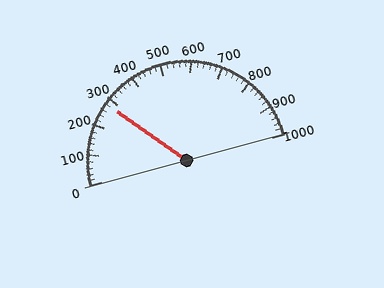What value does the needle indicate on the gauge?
The needle indicates approximately 280.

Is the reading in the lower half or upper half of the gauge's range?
The reading is in the lower half of the range (0 to 1000).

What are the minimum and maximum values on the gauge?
The gauge ranges from 0 to 1000.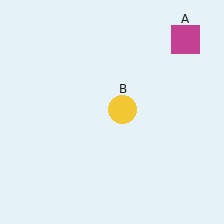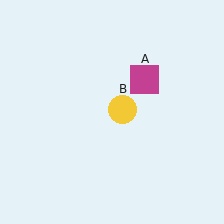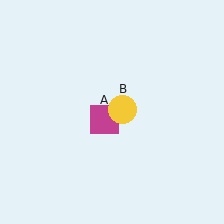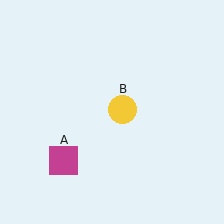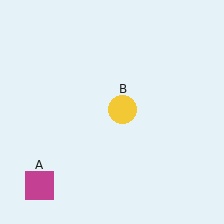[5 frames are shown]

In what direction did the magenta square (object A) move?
The magenta square (object A) moved down and to the left.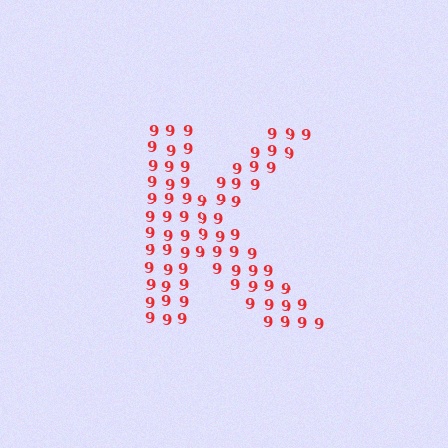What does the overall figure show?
The overall figure shows the letter K.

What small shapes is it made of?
It is made of small digit 9's.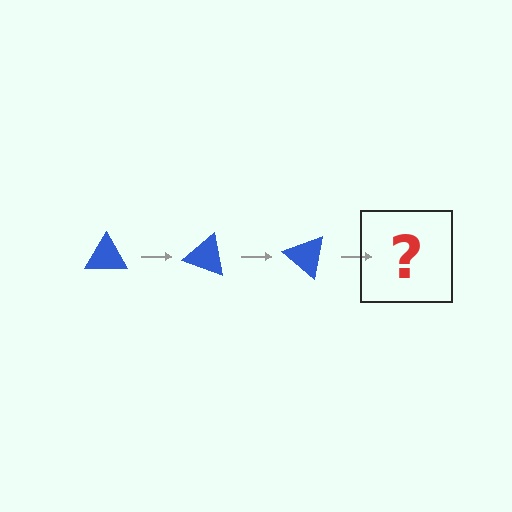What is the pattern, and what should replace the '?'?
The pattern is that the triangle rotates 20 degrees each step. The '?' should be a blue triangle rotated 60 degrees.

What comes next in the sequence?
The next element should be a blue triangle rotated 60 degrees.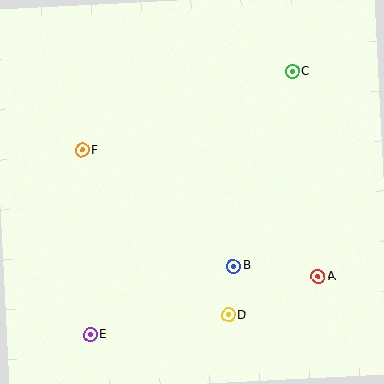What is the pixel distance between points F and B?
The distance between F and B is 191 pixels.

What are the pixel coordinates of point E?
Point E is at (90, 335).